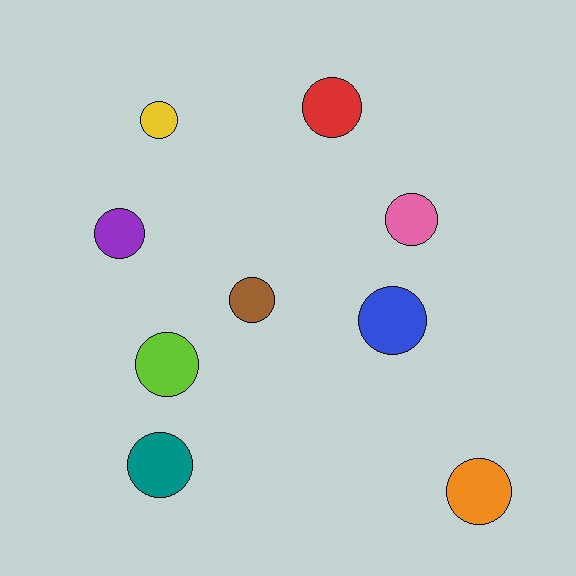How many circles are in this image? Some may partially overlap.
There are 9 circles.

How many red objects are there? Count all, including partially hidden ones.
There is 1 red object.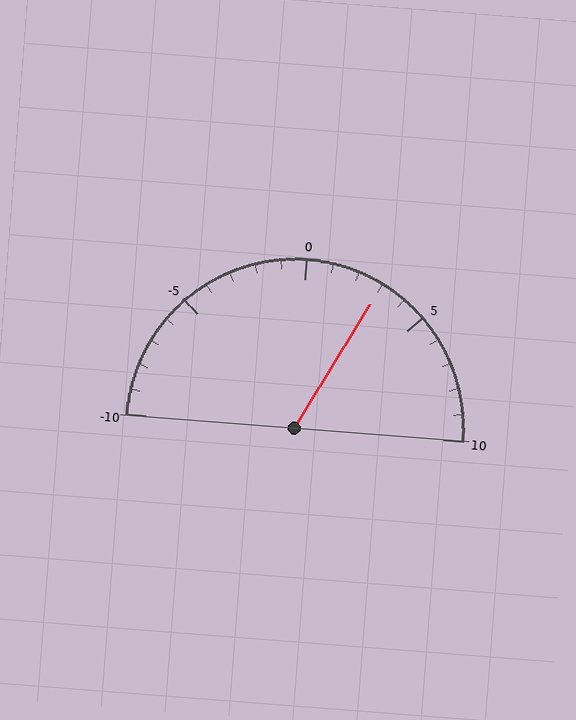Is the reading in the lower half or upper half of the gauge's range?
The reading is in the upper half of the range (-10 to 10).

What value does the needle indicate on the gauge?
The needle indicates approximately 3.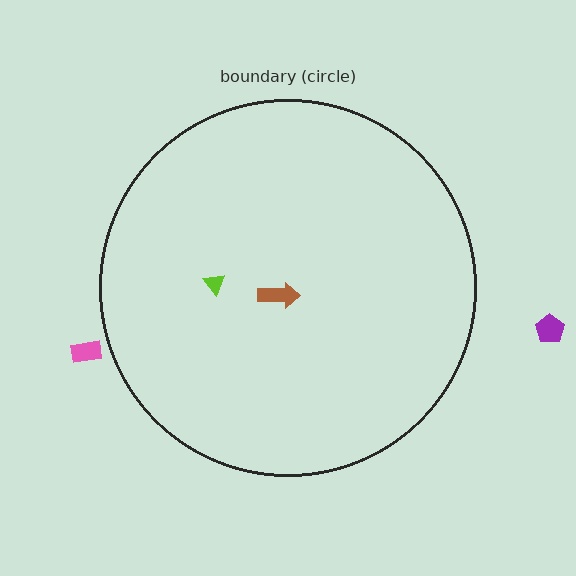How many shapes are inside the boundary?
2 inside, 2 outside.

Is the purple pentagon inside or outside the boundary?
Outside.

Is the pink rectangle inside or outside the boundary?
Outside.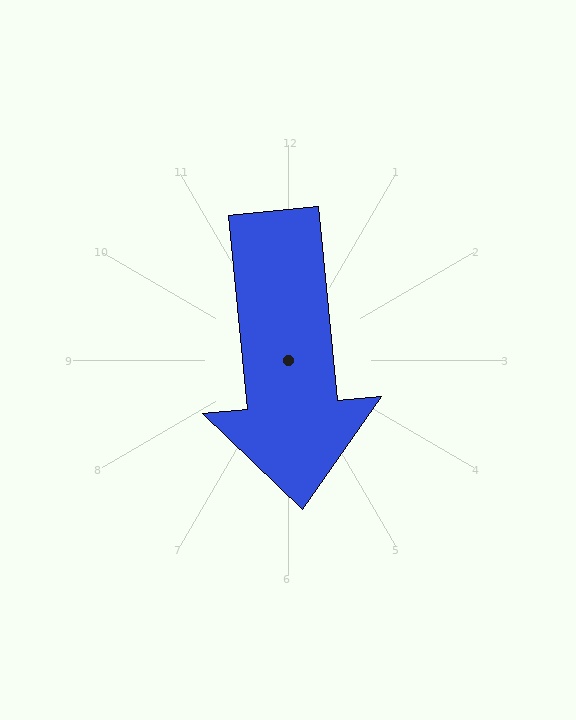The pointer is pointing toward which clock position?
Roughly 6 o'clock.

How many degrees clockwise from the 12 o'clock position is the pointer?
Approximately 174 degrees.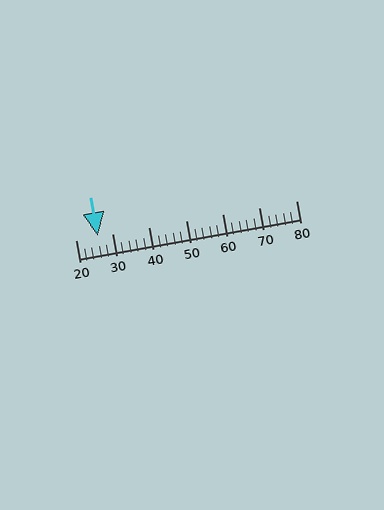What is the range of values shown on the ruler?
The ruler shows values from 20 to 80.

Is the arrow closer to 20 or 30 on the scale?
The arrow is closer to 30.